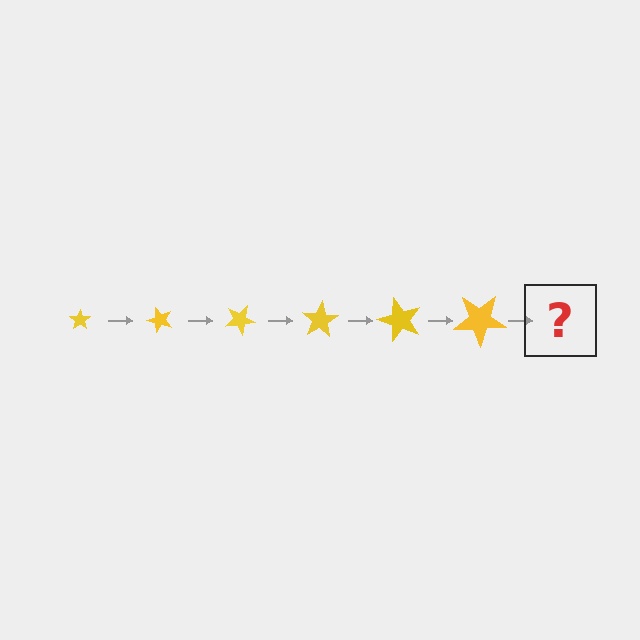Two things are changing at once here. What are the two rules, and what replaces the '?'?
The two rules are that the star grows larger each step and it rotates 50 degrees each step. The '?' should be a star, larger than the previous one and rotated 300 degrees from the start.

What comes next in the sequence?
The next element should be a star, larger than the previous one and rotated 300 degrees from the start.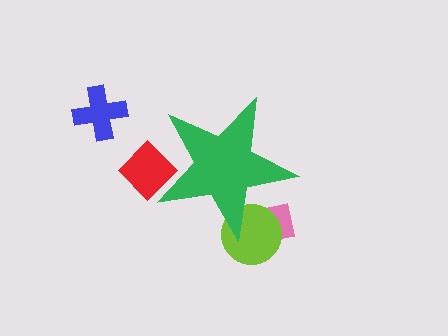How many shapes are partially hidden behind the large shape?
3 shapes are partially hidden.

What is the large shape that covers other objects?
A green star.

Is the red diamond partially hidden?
Yes, the red diamond is partially hidden behind the green star.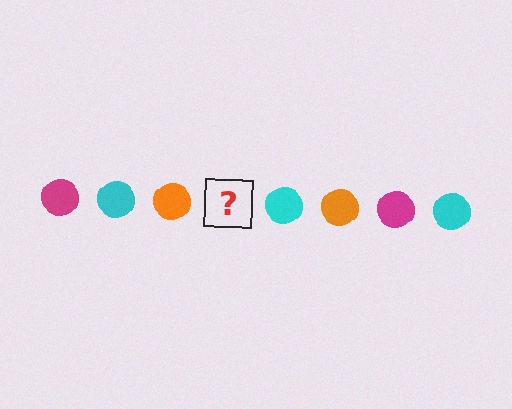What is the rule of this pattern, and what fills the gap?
The rule is that the pattern cycles through magenta, cyan, orange circles. The gap should be filled with a magenta circle.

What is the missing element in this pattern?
The missing element is a magenta circle.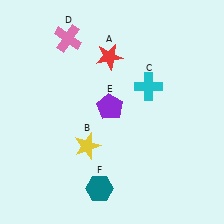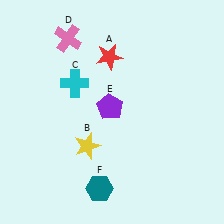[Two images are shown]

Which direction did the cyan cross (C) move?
The cyan cross (C) moved left.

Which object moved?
The cyan cross (C) moved left.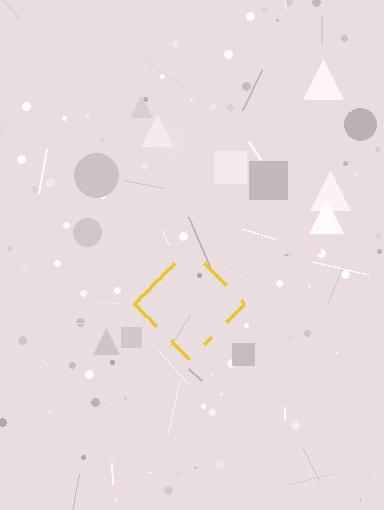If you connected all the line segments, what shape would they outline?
They would outline a diamond.